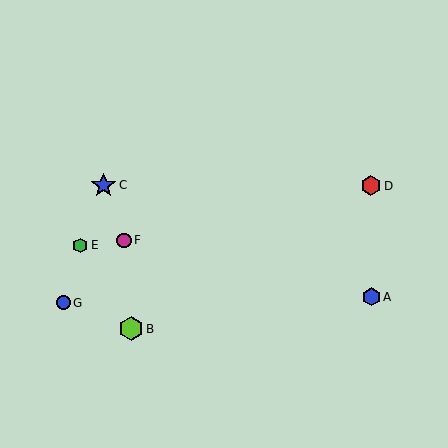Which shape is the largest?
The blue star (labeled C) is the largest.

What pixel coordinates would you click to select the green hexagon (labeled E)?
Click at (80, 245) to select the green hexagon E.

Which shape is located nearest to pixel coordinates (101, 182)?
The blue star (labeled C) at (103, 185) is nearest to that location.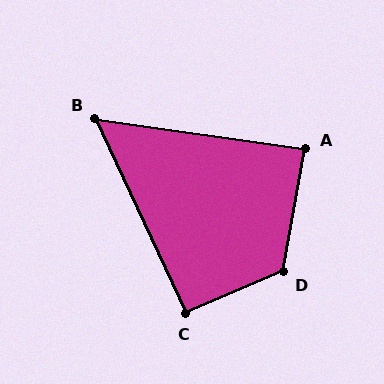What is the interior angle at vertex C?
Approximately 92 degrees (approximately right).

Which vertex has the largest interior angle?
D, at approximately 123 degrees.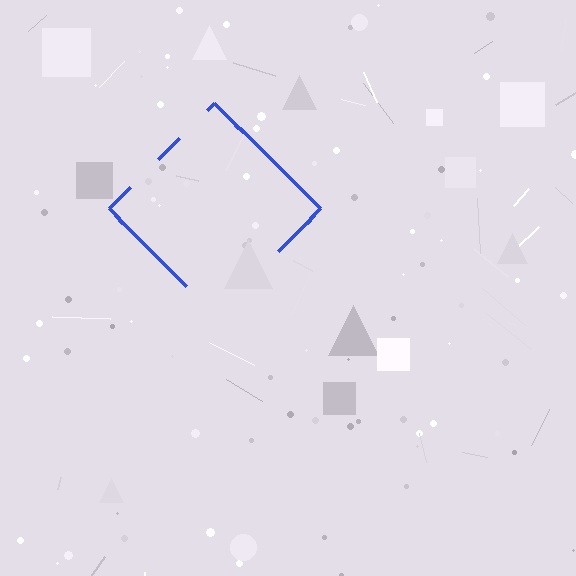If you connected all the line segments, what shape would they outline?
They would outline a diamond.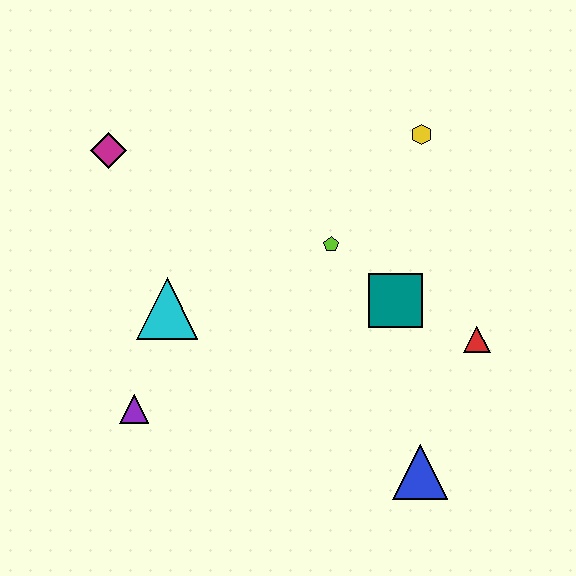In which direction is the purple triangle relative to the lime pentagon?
The purple triangle is to the left of the lime pentagon.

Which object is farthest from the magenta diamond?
The blue triangle is farthest from the magenta diamond.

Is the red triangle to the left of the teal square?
No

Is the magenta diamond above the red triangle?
Yes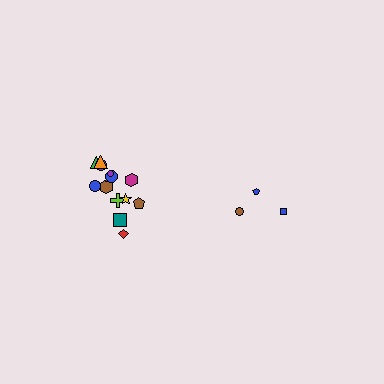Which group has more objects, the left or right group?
The left group.